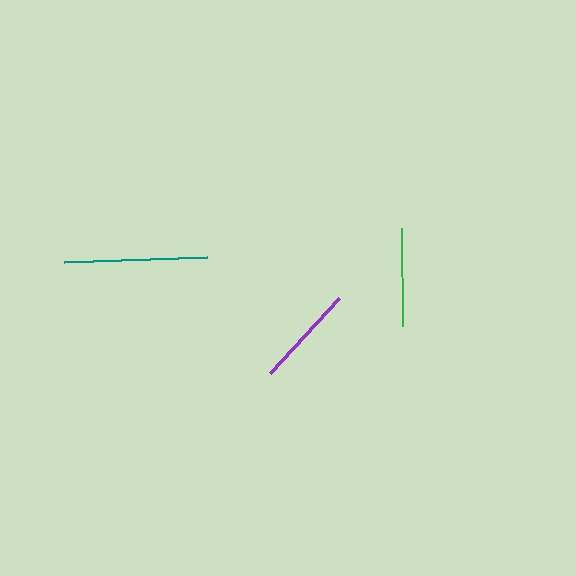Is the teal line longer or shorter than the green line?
The teal line is longer than the green line.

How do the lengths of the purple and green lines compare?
The purple and green lines are approximately the same length.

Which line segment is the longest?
The teal line is the longest at approximately 143 pixels.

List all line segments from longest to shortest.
From longest to shortest: teal, purple, green.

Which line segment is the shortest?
The green line is the shortest at approximately 98 pixels.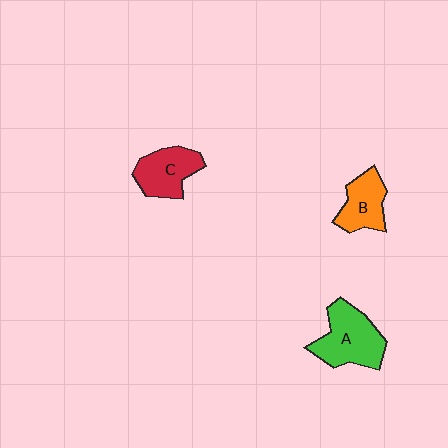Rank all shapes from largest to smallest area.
From largest to smallest: A (green), C (red), B (orange).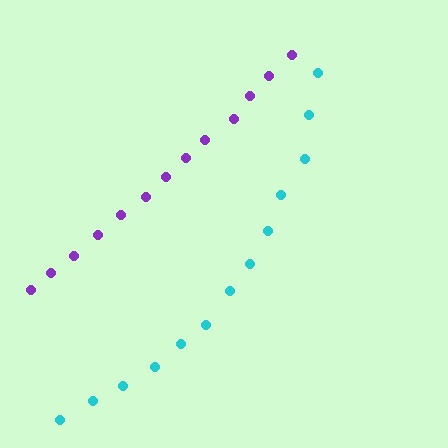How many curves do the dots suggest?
There are 2 distinct paths.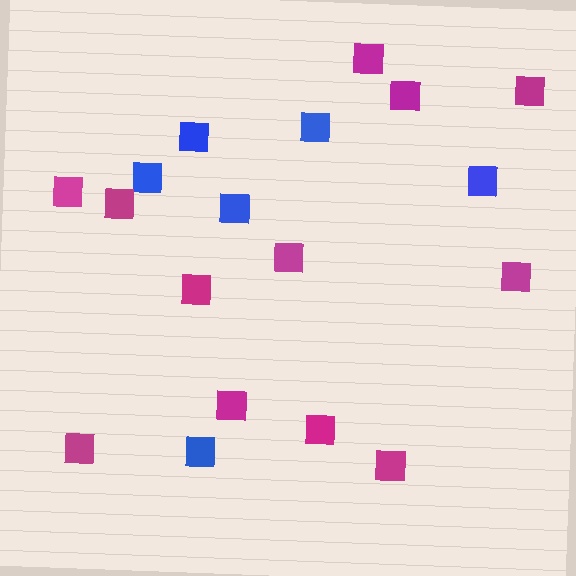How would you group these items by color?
There are 2 groups: one group of blue squares (6) and one group of magenta squares (12).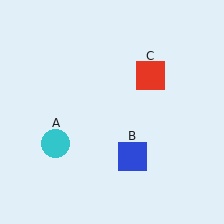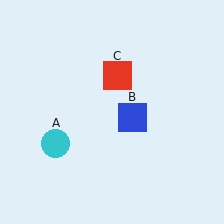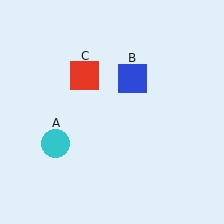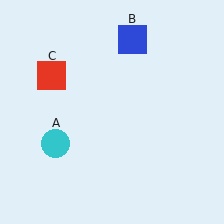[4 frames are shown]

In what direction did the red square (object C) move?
The red square (object C) moved left.